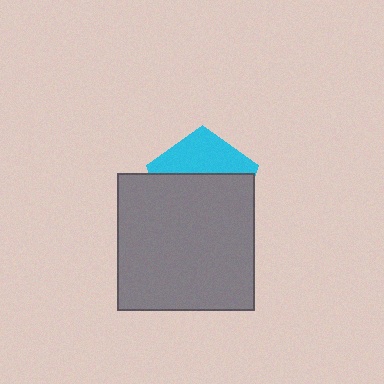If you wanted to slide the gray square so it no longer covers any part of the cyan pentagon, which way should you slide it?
Slide it down — that is the most direct way to separate the two shapes.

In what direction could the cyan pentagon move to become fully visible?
The cyan pentagon could move up. That would shift it out from behind the gray square entirely.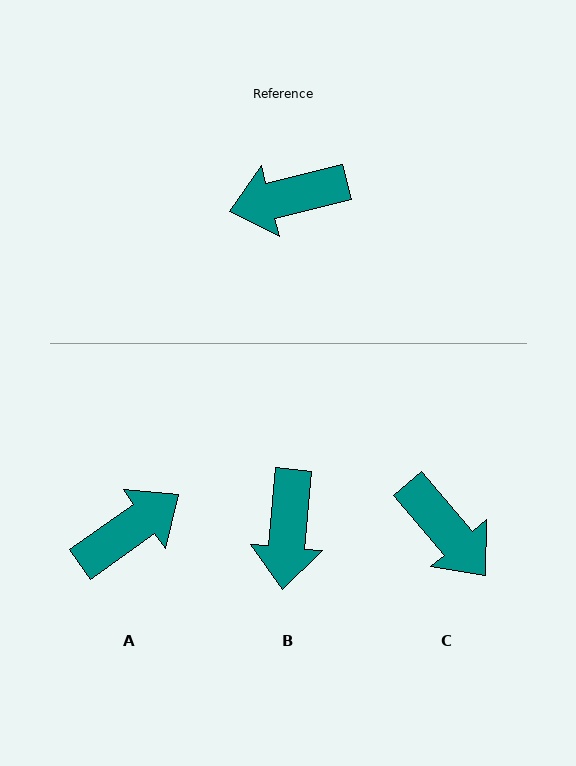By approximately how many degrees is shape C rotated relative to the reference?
Approximately 116 degrees counter-clockwise.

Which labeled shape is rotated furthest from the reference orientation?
A, about 159 degrees away.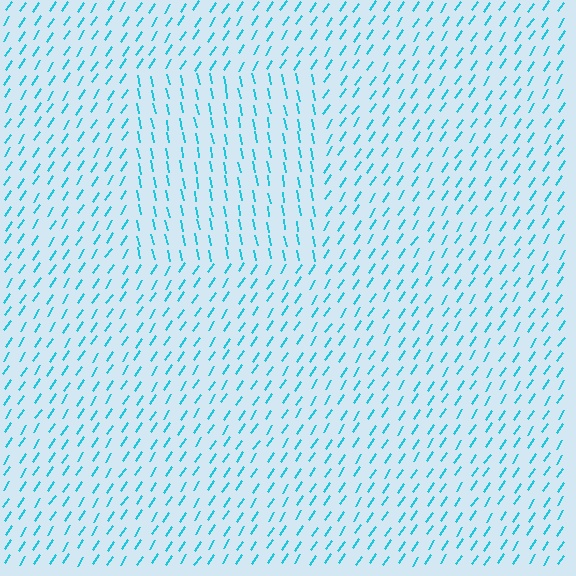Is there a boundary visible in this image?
Yes, there is a texture boundary formed by a change in line orientation.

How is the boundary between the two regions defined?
The boundary is defined purely by a change in line orientation (approximately 45 degrees difference). All lines are the same color and thickness.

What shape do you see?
I see a rectangle.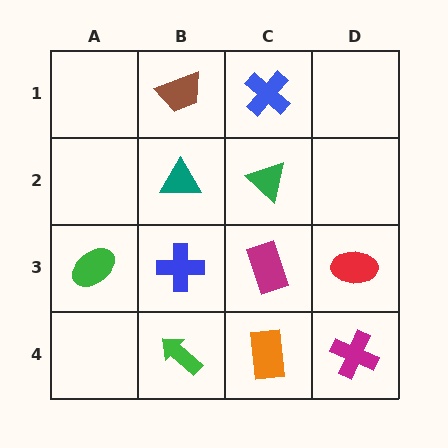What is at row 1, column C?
A blue cross.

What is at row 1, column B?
A brown trapezoid.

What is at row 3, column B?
A blue cross.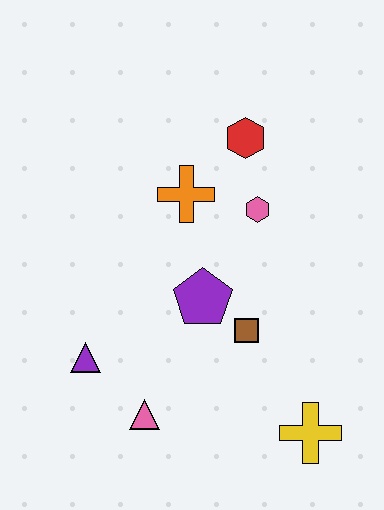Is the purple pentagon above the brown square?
Yes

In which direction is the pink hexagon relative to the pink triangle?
The pink hexagon is above the pink triangle.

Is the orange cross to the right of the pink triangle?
Yes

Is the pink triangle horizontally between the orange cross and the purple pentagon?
No